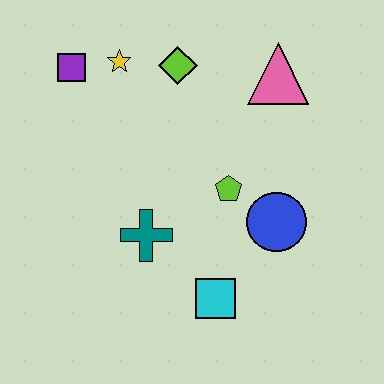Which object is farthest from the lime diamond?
The cyan square is farthest from the lime diamond.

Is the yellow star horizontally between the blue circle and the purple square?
Yes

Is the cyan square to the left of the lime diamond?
No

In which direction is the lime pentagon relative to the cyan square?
The lime pentagon is above the cyan square.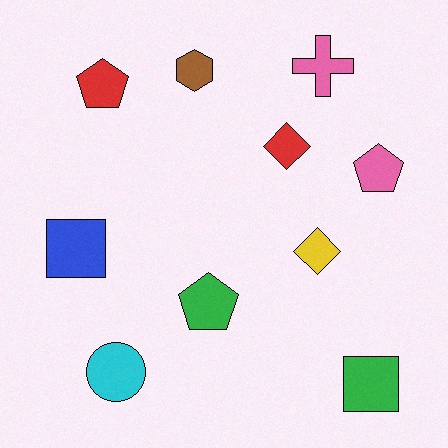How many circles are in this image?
There is 1 circle.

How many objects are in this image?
There are 10 objects.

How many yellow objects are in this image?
There is 1 yellow object.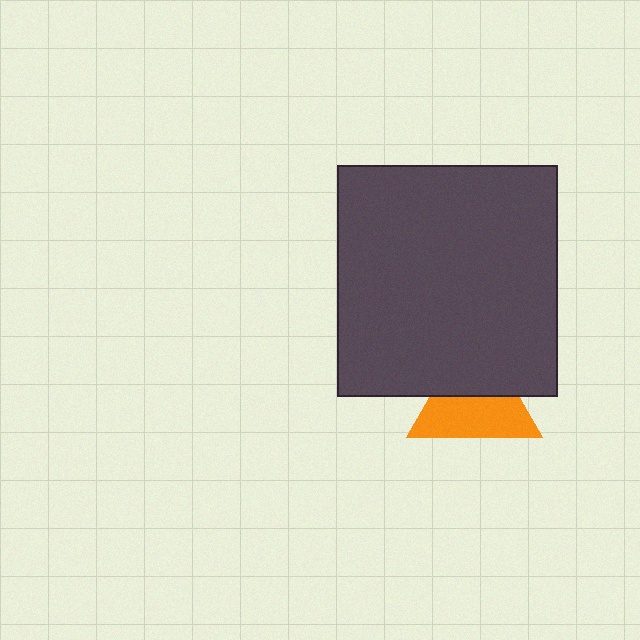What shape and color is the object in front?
The object in front is a dark gray rectangle.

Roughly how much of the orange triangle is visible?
About half of it is visible (roughly 56%).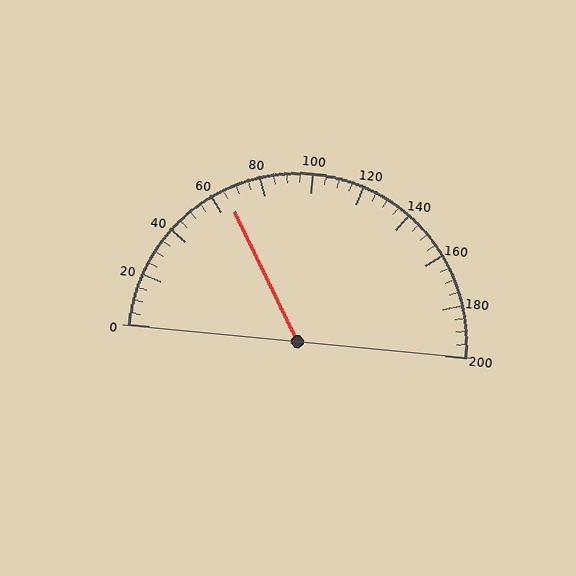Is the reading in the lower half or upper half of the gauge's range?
The reading is in the lower half of the range (0 to 200).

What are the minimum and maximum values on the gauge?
The gauge ranges from 0 to 200.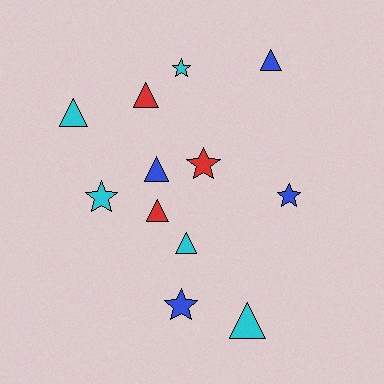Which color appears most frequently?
Cyan, with 5 objects.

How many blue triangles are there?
There are 2 blue triangles.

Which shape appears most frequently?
Triangle, with 7 objects.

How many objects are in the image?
There are 12 objects.